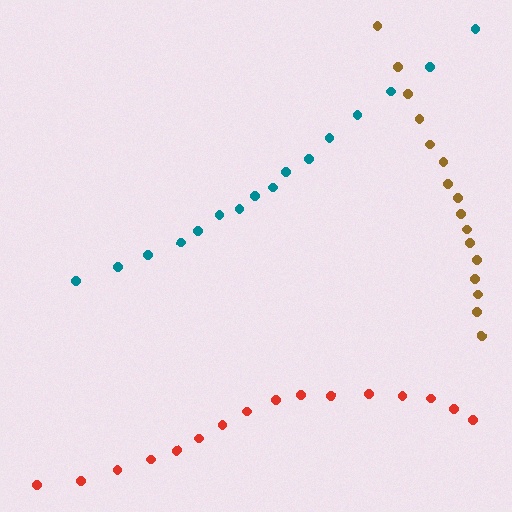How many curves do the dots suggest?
There are 3 distinct paths.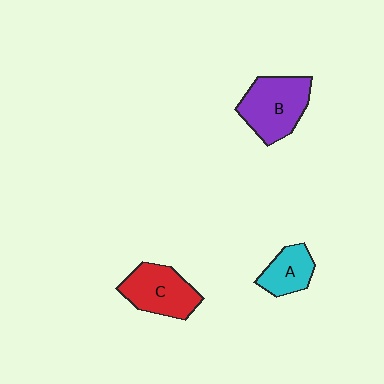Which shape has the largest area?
Shape B (purple).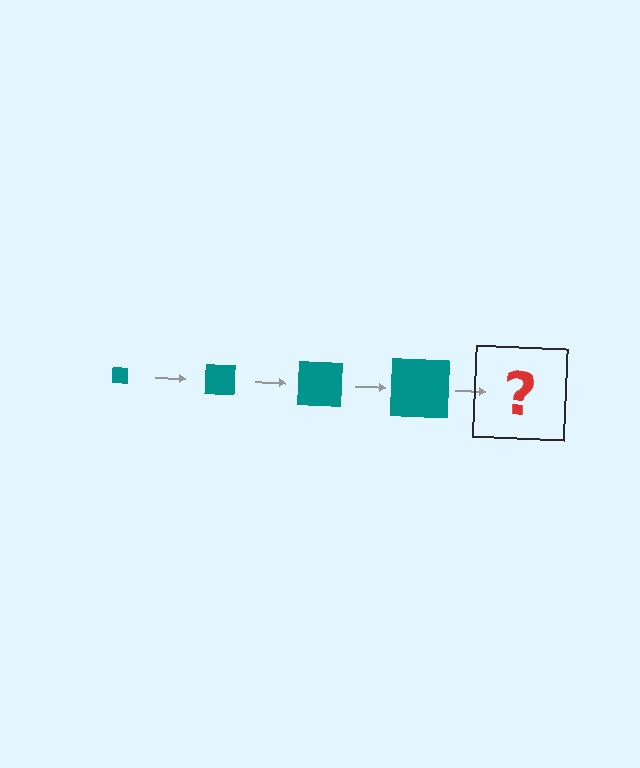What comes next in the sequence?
The next element should be a teal square, larger than the previous one.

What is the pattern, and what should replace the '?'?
The pattern is that the square gets progressively larger each step. The '?' should be a teal square, larger than the previous one.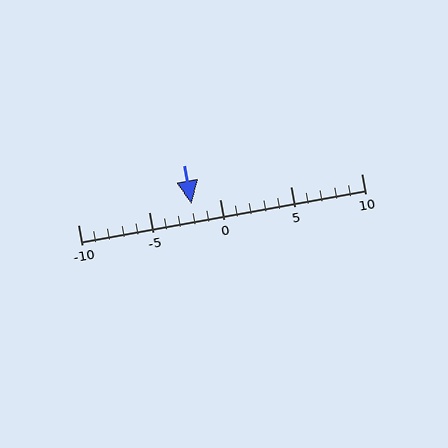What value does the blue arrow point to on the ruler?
The blue arrow points to approximately -2.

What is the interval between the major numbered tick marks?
The major tick marks are spaced 5 units apart.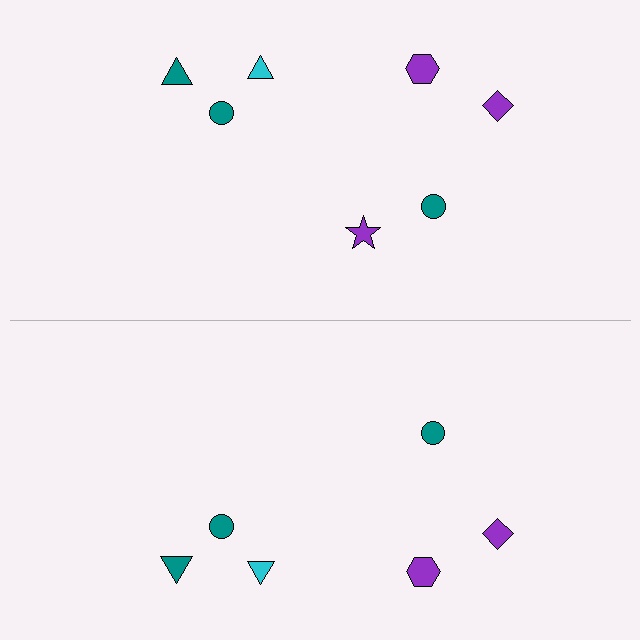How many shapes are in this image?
There are 13 shapes in this image.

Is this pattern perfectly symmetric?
No, the pattern is not perfectly symmetric. A purple star is missing from the bottom side.